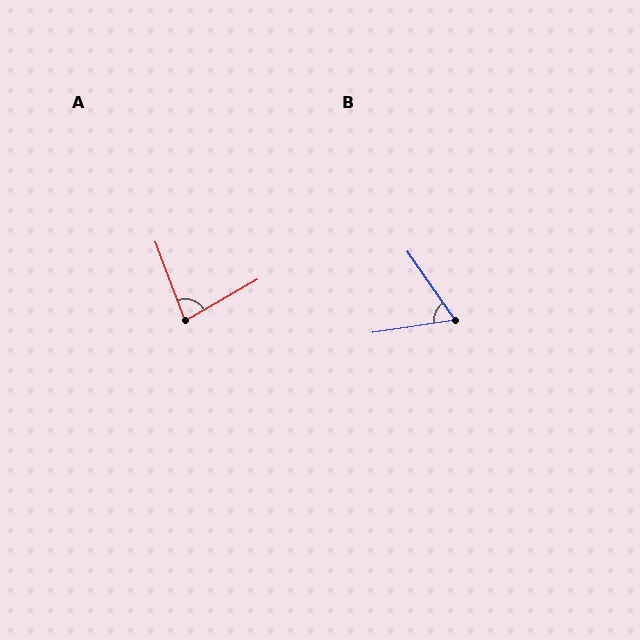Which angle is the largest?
A, at approximately 81 degrees.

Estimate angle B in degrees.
Approximately 64 degrees.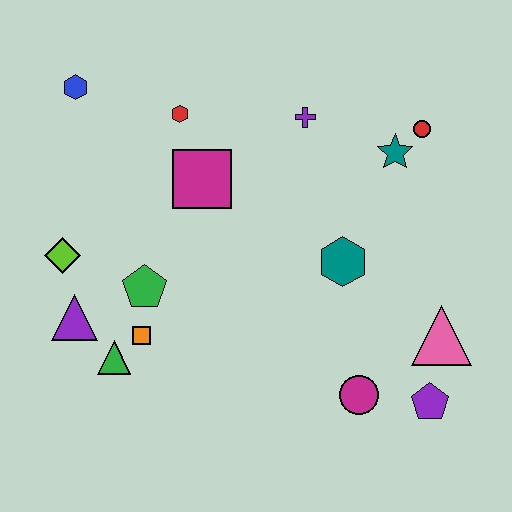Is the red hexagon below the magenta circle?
No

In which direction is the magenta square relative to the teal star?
The magenta square is to the left of the teal star.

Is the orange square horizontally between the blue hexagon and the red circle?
Yes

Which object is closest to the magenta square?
The red hexagon is closest to the magenta square.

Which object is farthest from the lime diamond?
The purple pentagon is farthest from the lime diamond.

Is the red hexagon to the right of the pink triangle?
No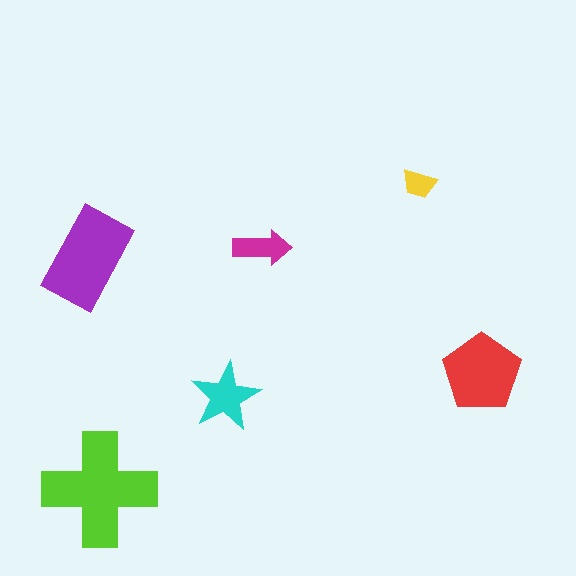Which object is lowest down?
The lime cross is bottommost.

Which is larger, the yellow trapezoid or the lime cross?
The lime cross.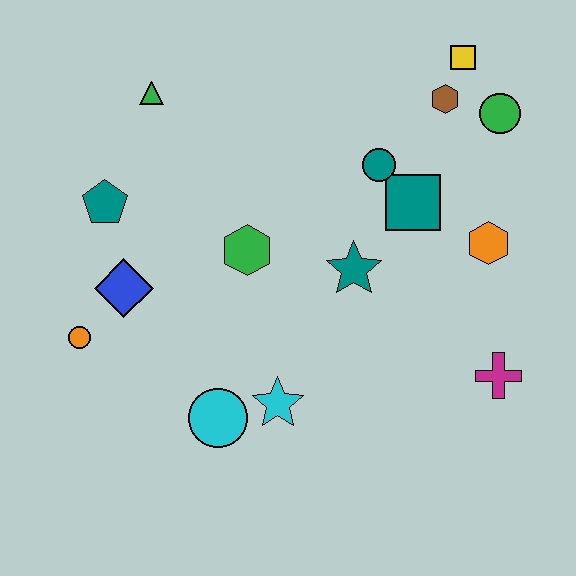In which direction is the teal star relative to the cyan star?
The teal star is above the cyan star.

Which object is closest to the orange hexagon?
The teal square is closest to the orange hexagon.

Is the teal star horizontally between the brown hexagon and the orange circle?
Yes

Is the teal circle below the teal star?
No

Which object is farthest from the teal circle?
The orange circle is farthest from the teal circle.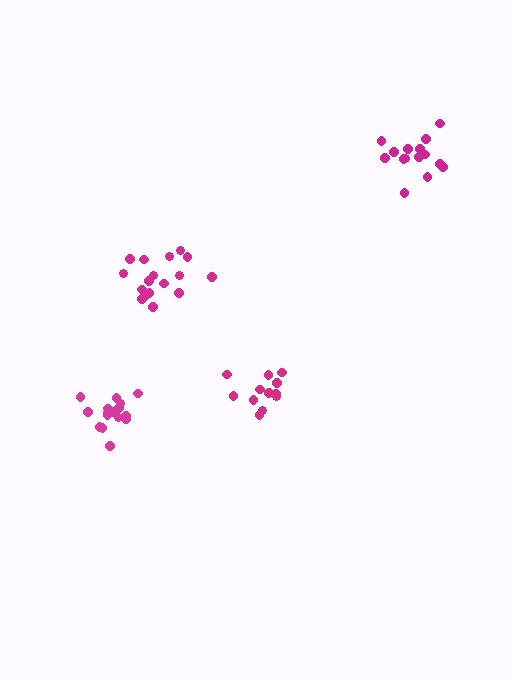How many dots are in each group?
Group 1: 12 dots, Group 2: 17 dots, Group 3: 15 dots, Group 4: 16 dots (60 total).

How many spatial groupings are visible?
There are 4 spatial groupings.